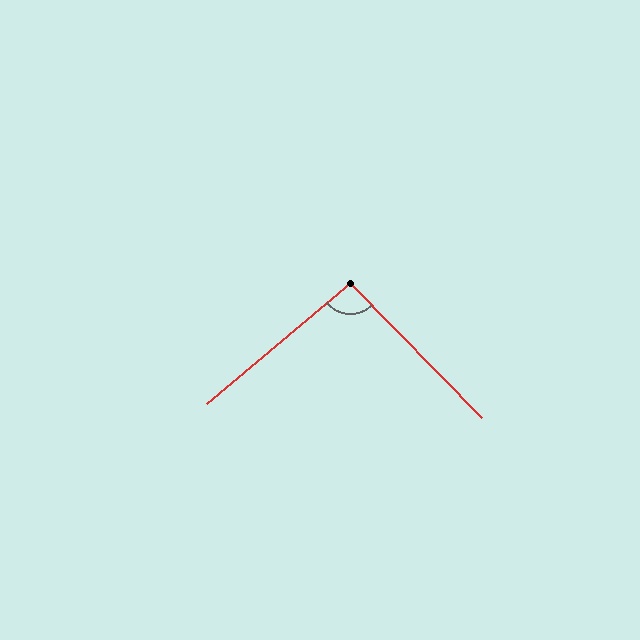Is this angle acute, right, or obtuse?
It is approximately a right angle.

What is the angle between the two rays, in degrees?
Approximately 94 degrees.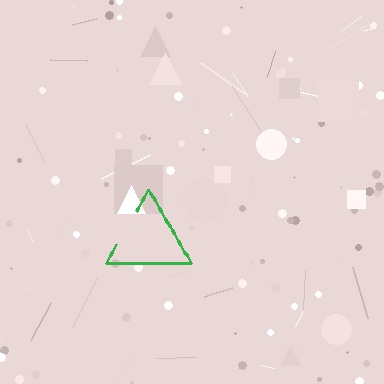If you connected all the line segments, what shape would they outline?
They would outline a triangle.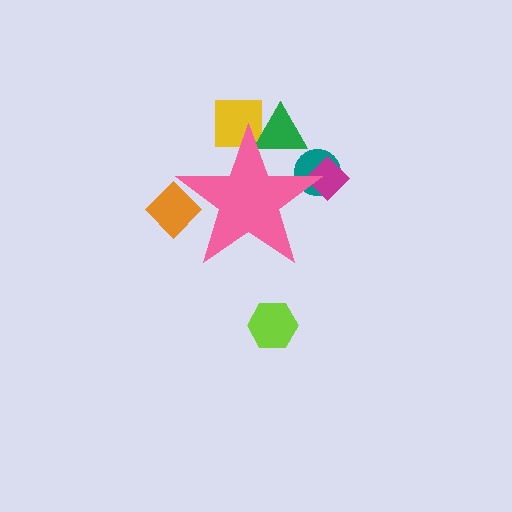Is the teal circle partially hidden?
Yes, the teal circle is partially hidden behind the pink star.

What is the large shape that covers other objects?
A pink star.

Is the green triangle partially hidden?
Yes, the green triangle is partially hidden behind the pink star.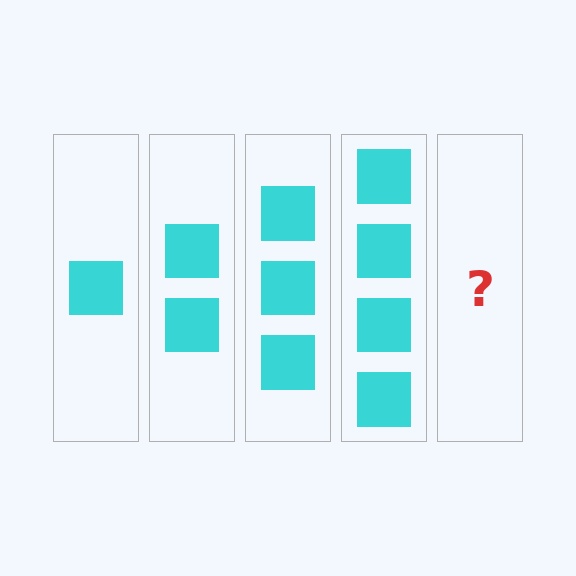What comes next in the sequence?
The next element should be 5 squares.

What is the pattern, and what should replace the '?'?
The pattern is that each step adds one more square. The '?' should be 5 squares.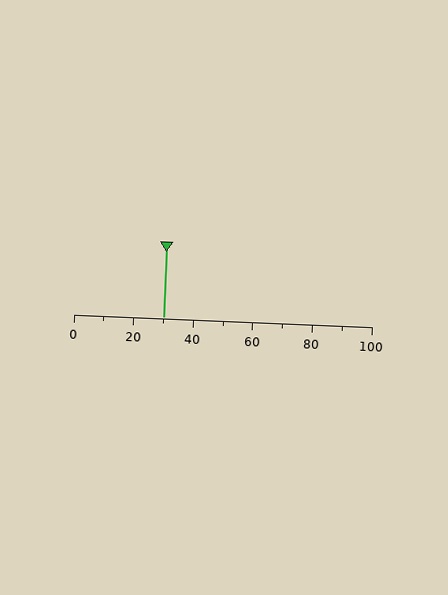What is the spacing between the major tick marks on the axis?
The major ticks are spaced 20 apart.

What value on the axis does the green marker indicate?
The marker indicates approximately 30.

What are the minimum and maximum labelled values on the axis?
The axis runs from 0 to 100.